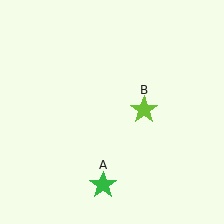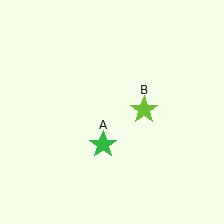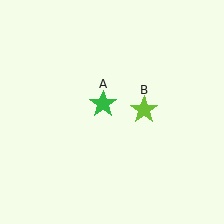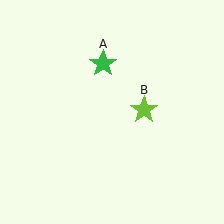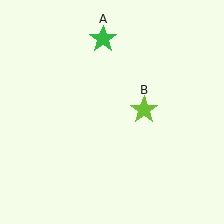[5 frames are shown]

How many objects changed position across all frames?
1 object changed position: green star (object A).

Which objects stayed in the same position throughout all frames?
Lime star (object B) remained stationary.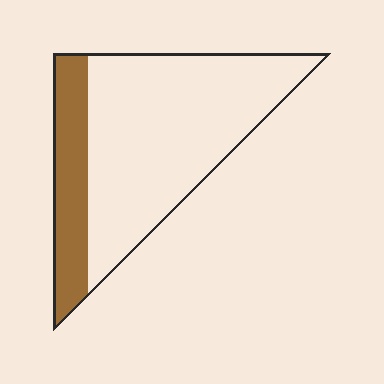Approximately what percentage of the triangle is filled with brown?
Approximately 25%.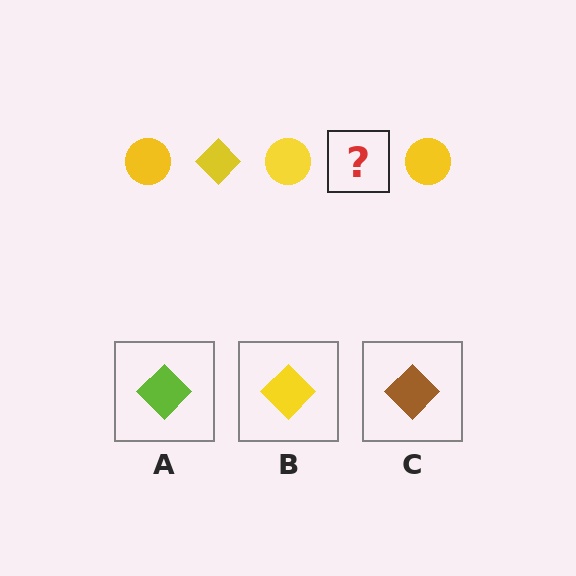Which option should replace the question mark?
Option B.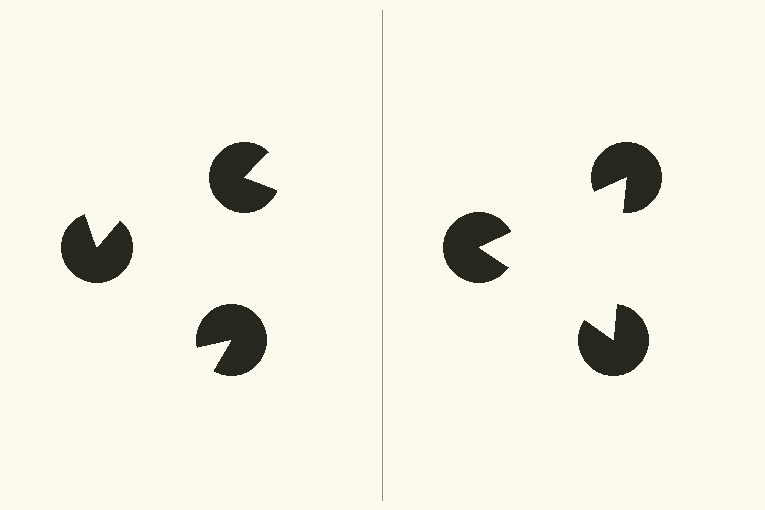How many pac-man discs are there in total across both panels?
6 — 3 on each side.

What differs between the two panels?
The pac-man discs are positioned identically on both sides; only the wedge orientations differ. On the right they align to a triangle; on the left they are misaligned.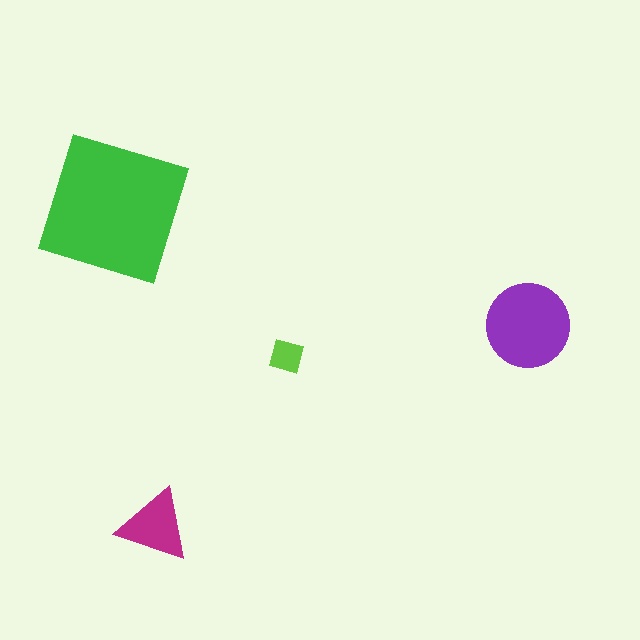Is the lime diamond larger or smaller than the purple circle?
Smaller.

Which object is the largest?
The green square.